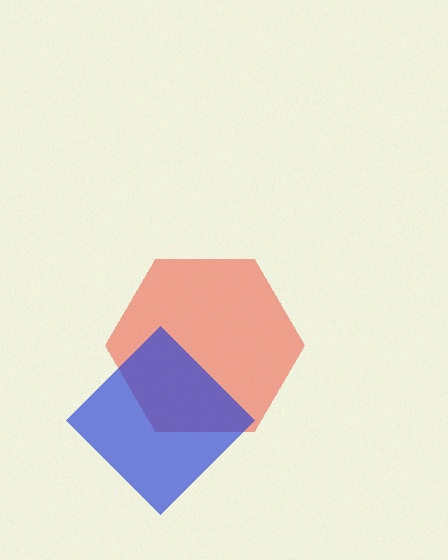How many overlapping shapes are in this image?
There are 2 overlapping shapes in the image.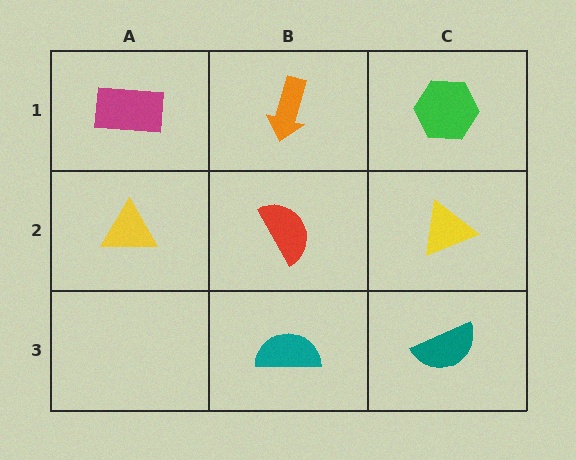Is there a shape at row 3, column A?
No, that cell is empty.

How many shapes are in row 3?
2 shapes.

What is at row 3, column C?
A teal semicircle.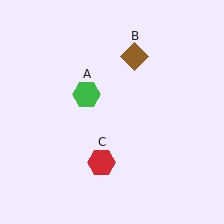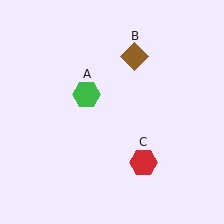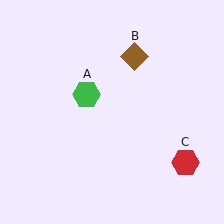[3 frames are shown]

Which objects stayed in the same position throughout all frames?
Green hexagon (object A) and brown diamond (object B) remained stationary.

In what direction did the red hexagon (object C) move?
The red hexagon (object C) moved right.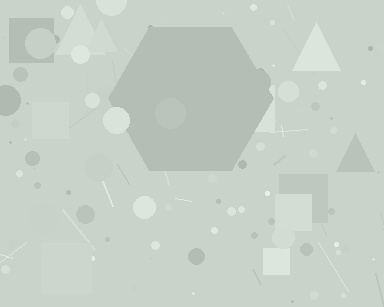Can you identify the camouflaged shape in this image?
The camouflaged shape is a hexagon.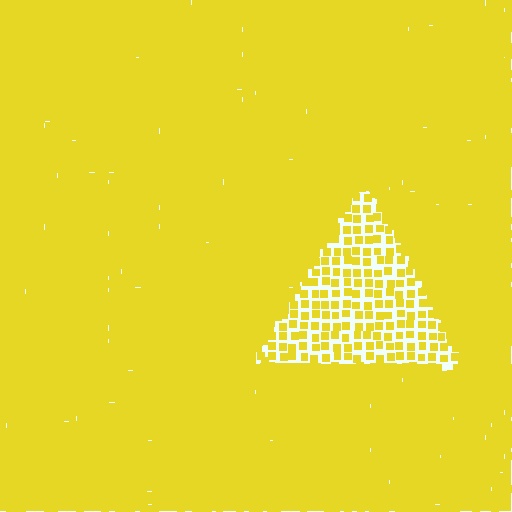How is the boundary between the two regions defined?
The boundary is defined by a change in element density (approximately 2.8x ratio). All elements are the same color, size, and shape.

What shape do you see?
I see a triangle.